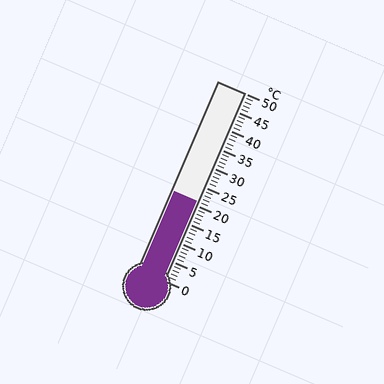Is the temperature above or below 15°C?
The temperature is above 15°C.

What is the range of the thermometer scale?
The thermometer scale ranges from 0°C to 50°C.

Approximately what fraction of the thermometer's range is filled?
The thermometer is filled to approximately 40% of its range.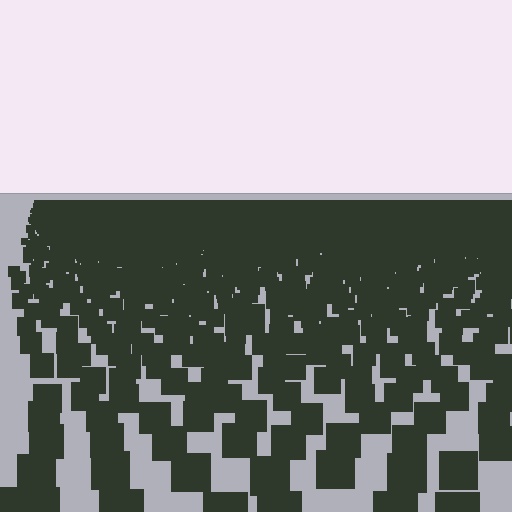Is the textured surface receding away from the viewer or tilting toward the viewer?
The surface is receding away from the viewer. Texture elements get smaller and denser toward the top.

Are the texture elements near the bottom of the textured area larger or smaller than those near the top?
Larger. Near the bottom, elements are closer to the viewer and appear at a bigger on-screen size.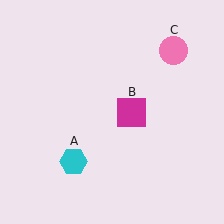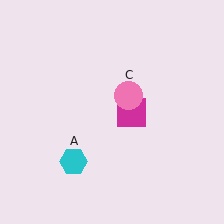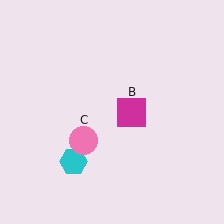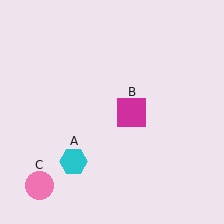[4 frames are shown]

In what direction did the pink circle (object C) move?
The pink circle (object C) moved down and to the left.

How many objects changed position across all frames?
1 object changed position: pink circle (object C).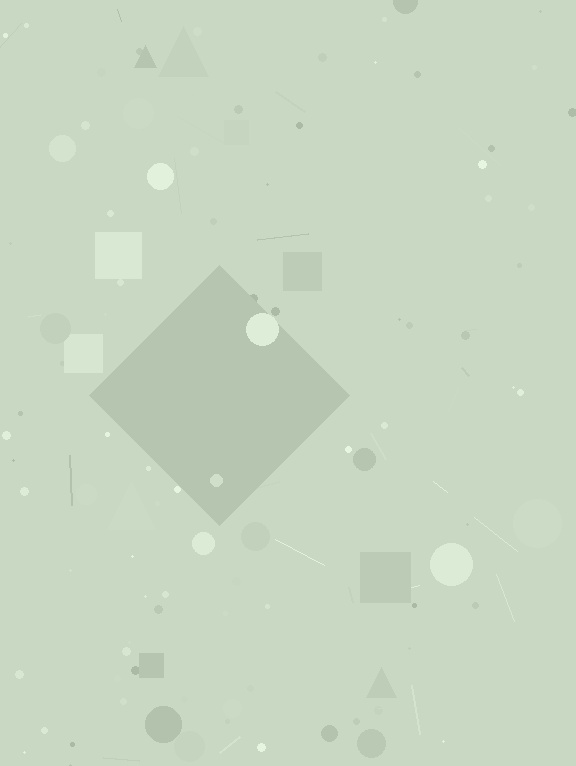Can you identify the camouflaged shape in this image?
The camouflaged shape is a diamond.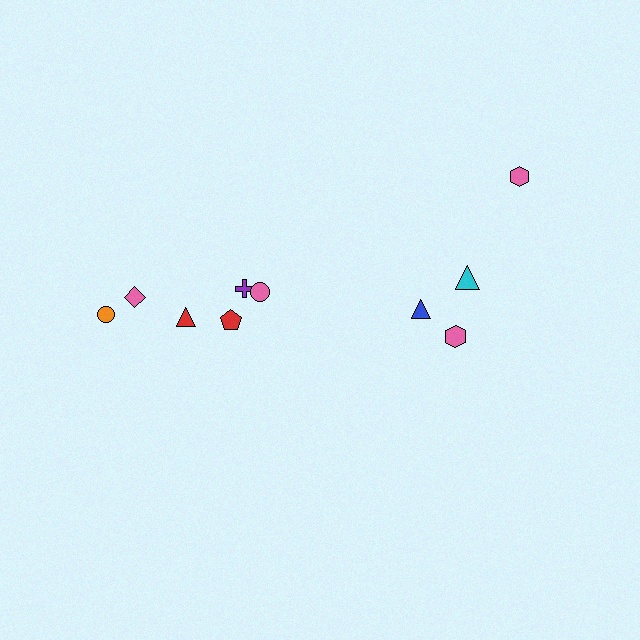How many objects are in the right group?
There are 4 objects.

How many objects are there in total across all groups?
There are 10 objects.